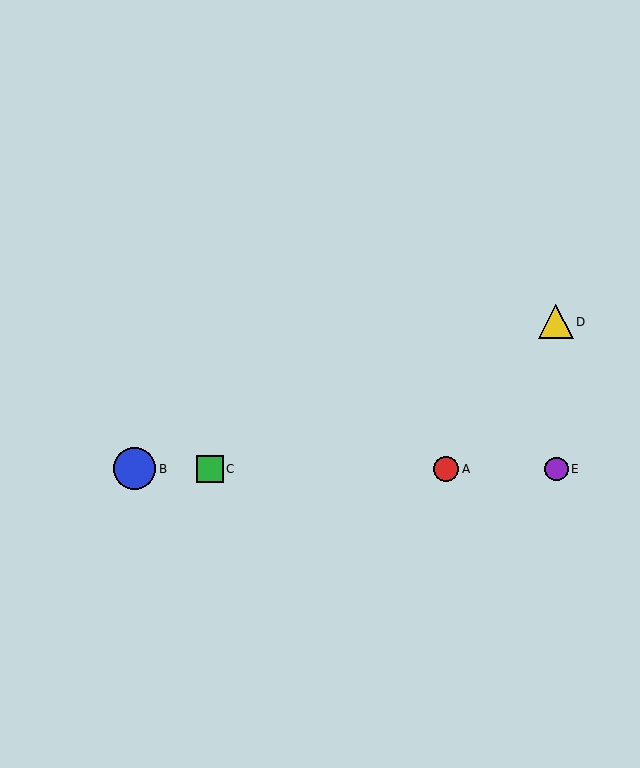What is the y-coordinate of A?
Object A is at y≈469.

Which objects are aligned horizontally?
Objects A, B, C, E are aligned horizontally.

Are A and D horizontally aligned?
No, A is at y≈469 and D is at y≈322.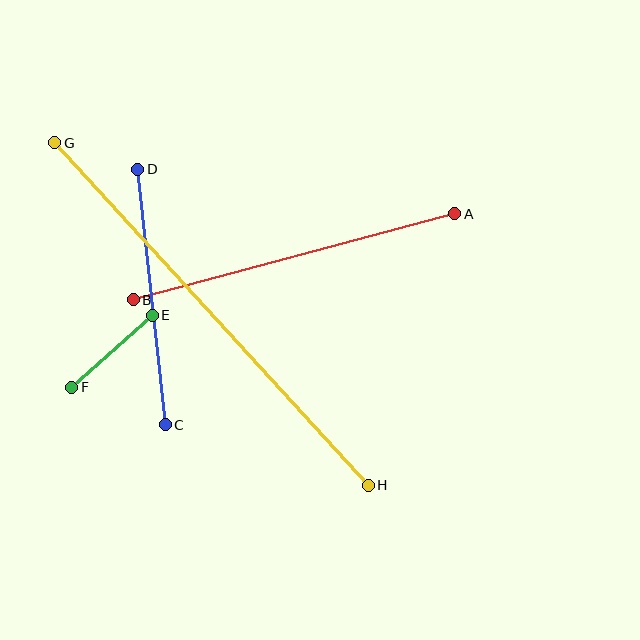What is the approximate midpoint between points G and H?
The midpoint is at approximately (211, 314) pixels.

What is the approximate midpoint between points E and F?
The midpoint is at approximately (112, 351) pixels.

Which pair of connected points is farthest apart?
Points G and H are farthest apart.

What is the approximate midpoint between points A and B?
The midpoint is at approximately (294, 257) pixels.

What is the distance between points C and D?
The distance is approximately 257 pixels.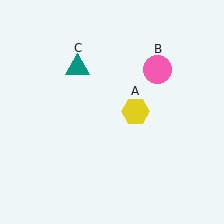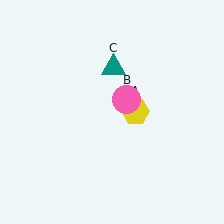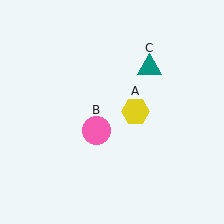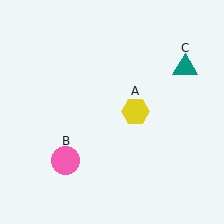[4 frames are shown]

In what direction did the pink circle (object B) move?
The pink circle (object B) moved down and to the left.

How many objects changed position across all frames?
2 objects changed position: pink circle (object B), teal triangle (object C).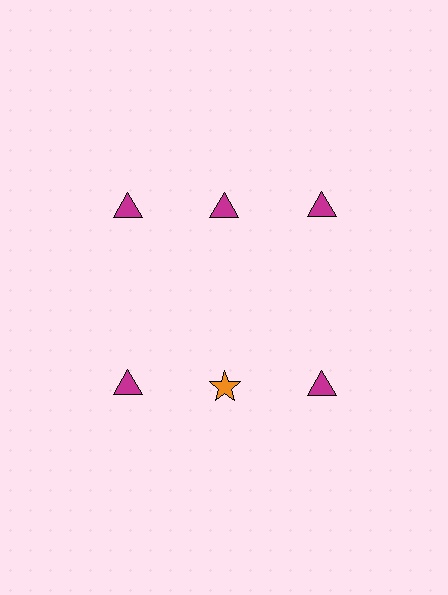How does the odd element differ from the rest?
It differs in both color (orange instead of magenta) and shape (star instead of triangle).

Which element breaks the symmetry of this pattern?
The orange star in the second row, second from left column breaks the symmetry. All other shapes are magenta triangles.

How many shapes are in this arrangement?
There are 6 shapes arranged in a grid pattern.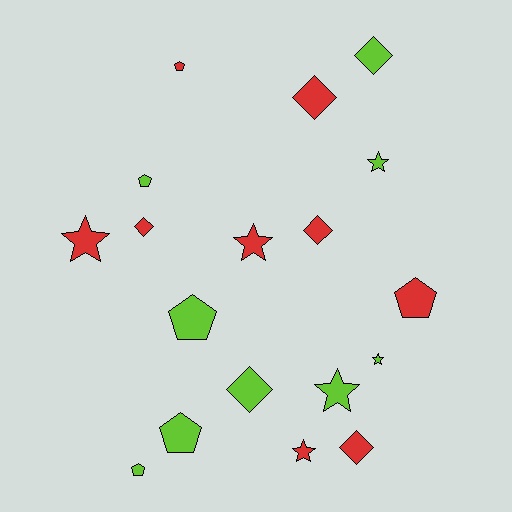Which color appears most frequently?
Red, with 9 objects.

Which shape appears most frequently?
Star, with 6 objects.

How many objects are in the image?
There are 18 objects.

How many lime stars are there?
There are 3 lime stars.